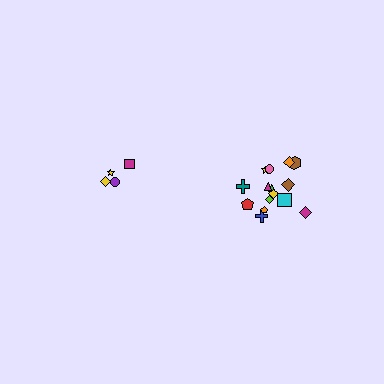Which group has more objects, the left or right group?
The right group.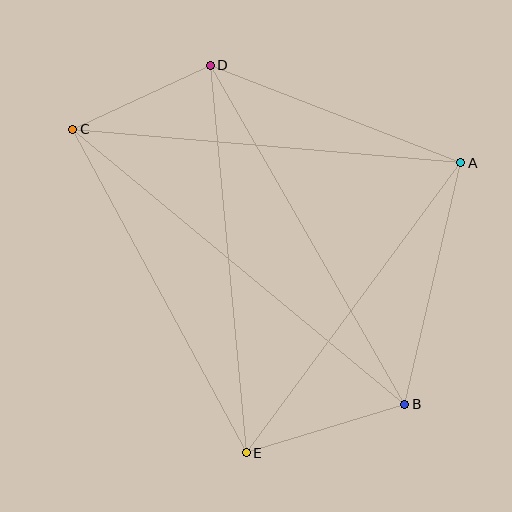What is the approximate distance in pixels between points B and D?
The distance between B and D is approximately 391 pixels.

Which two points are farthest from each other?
Points B and C are farthest from each other.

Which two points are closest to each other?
Points C and D are closest to each other.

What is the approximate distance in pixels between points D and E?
The distance between D and E is approximately 389 pixels.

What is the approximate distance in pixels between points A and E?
The distance between A and E is approximately 361 pixels.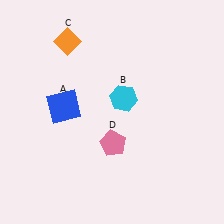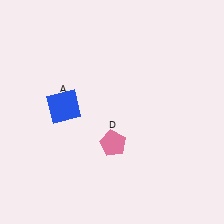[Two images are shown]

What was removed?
The cyan hexagon (B), the orange diamond (C) were removed in Image 2.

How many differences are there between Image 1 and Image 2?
There are 2 differences between the two images.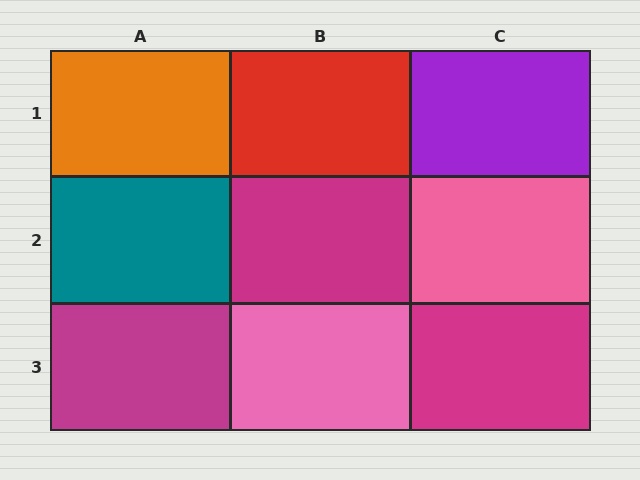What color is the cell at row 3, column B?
Pink.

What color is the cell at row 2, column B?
Magenta.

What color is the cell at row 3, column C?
Magenta.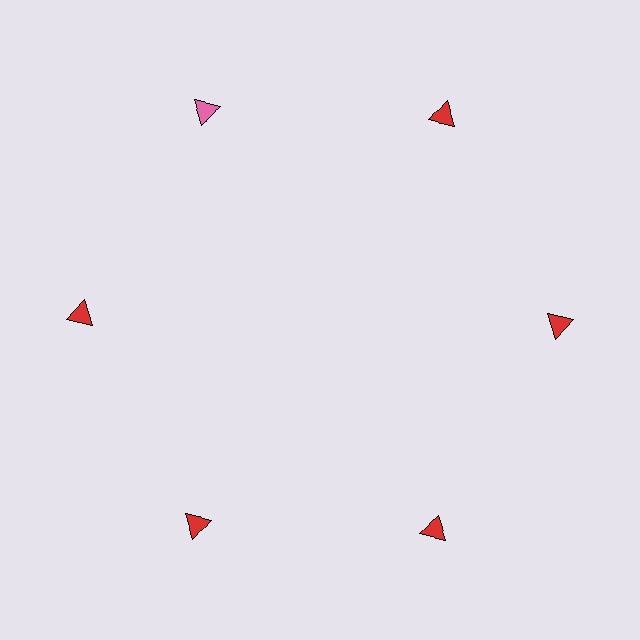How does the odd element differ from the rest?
It has a different color: pink instead of red.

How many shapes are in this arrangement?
There are 6 shapes arranged in a ring pattern.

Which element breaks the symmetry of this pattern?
The pink triangle at roughly the 11 o'clock position breaks the symmetry. All other shapes are red triangles.